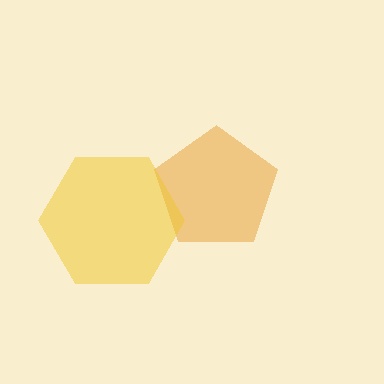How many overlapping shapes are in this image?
There are 2 overlapping shapes in the image.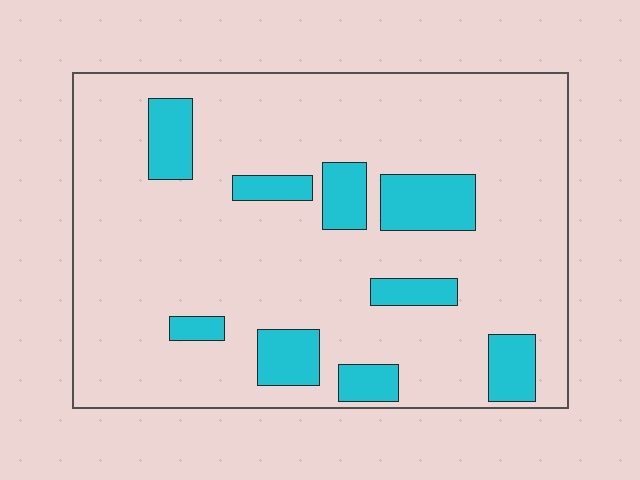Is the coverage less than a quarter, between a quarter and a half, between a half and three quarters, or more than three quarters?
Less than a quarter.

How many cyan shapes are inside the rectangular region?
9.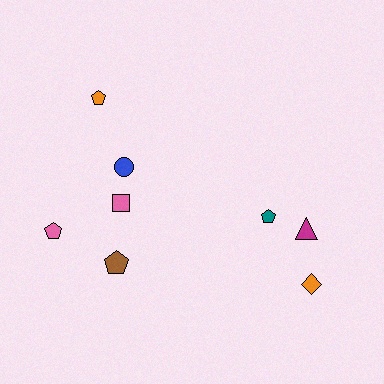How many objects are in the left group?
There are 5 objects.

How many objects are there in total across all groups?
There are 8 objects.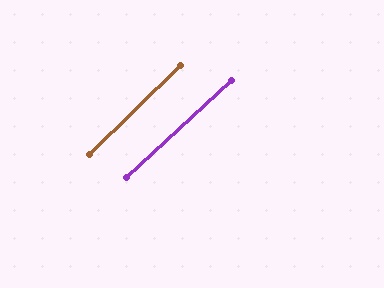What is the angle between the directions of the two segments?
Approximately 2 degrees.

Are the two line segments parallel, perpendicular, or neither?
Parallel — their directions differ by only 1.7°.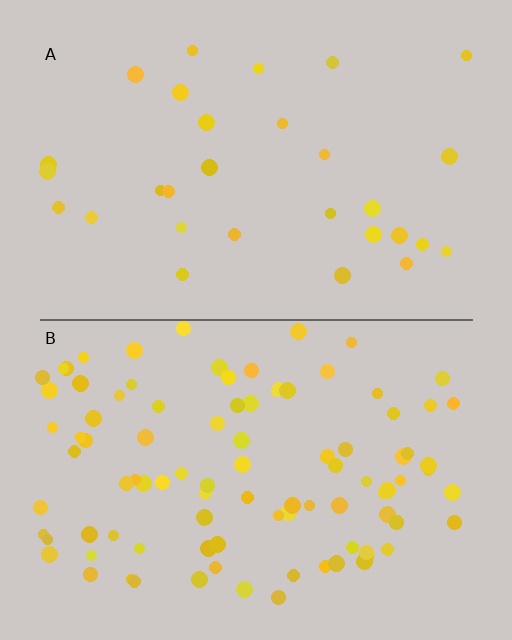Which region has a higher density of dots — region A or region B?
B (the bottom).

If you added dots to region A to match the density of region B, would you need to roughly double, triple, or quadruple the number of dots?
Approximately triple.